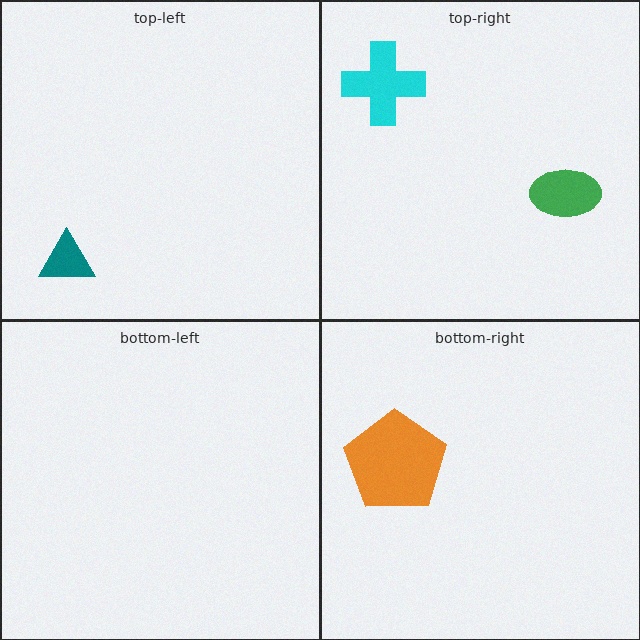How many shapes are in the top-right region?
2.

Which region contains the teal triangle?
The top-left region.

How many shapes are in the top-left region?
1.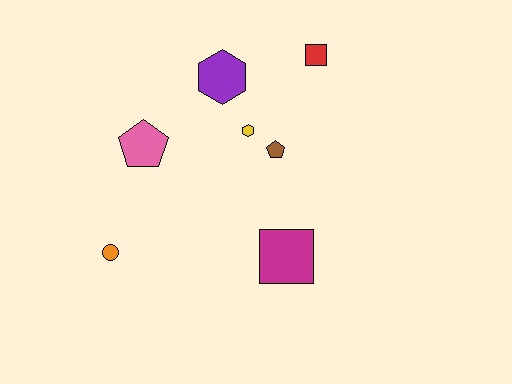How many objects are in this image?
There are 7 objects.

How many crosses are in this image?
There are no crosses.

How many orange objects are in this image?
There is 1 orange object.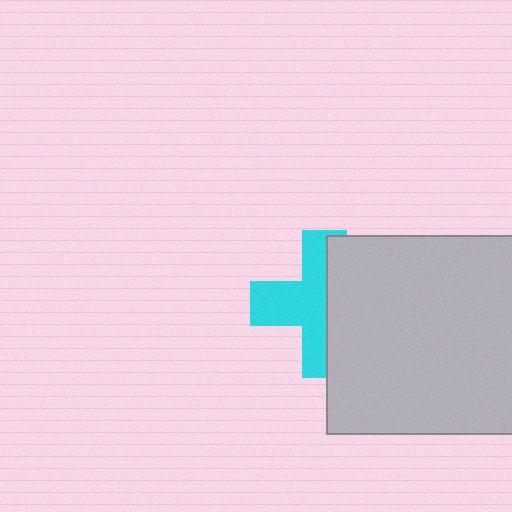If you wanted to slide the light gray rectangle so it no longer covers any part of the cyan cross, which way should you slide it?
Slide it right — that is the most direct way to separate the two shapes.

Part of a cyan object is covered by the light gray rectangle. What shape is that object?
It is a cross.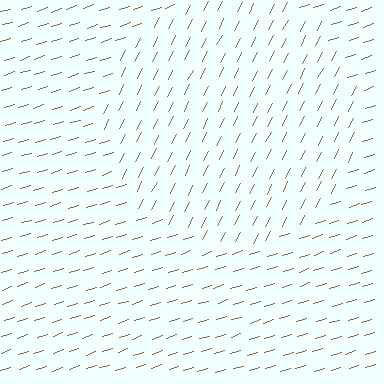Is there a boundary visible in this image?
Yes, there is a texture boundary formed by a change in line orientation.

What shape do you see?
I see a circle.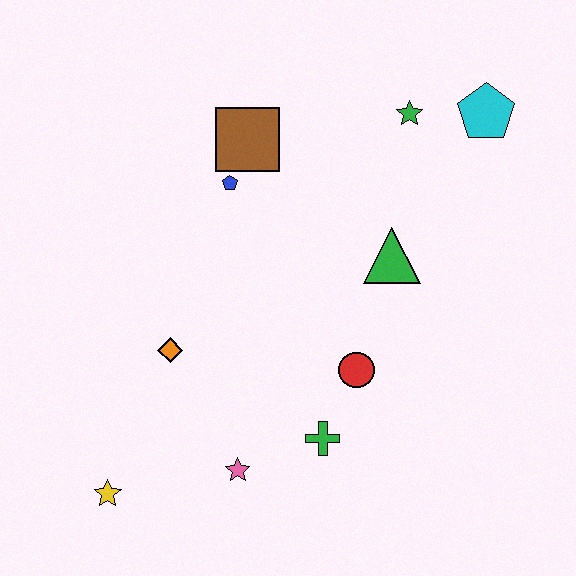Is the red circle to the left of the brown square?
No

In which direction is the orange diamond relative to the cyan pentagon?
The orange diamond is to the left of the cyan pentagon.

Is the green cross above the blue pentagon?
No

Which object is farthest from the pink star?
The cyan pentagon is farthest from the pink star.